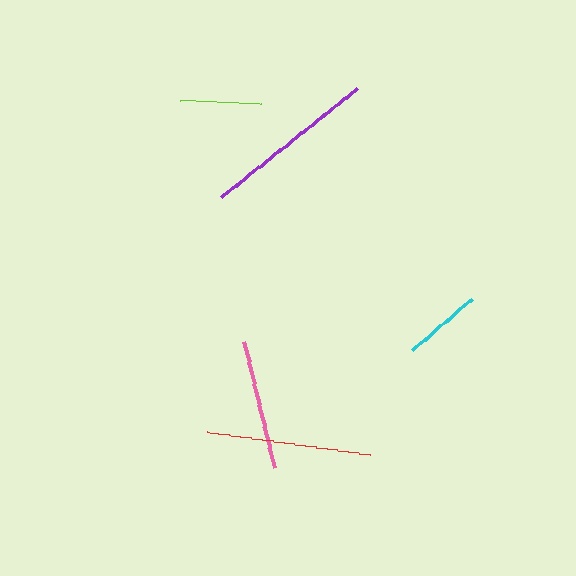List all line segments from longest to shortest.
From longest to shortest: purple, red, pink, lime, cyan.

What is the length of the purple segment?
The purple segment is approximately 174 pixels long.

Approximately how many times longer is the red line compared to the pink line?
The red line is approximately 1.3 times the length of the pink line.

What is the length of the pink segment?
The pink segment is approximately 129 pixels long.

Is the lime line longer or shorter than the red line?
The red line is longer than the lime line.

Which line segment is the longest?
The purple line is the longest at approximately 174 pixels.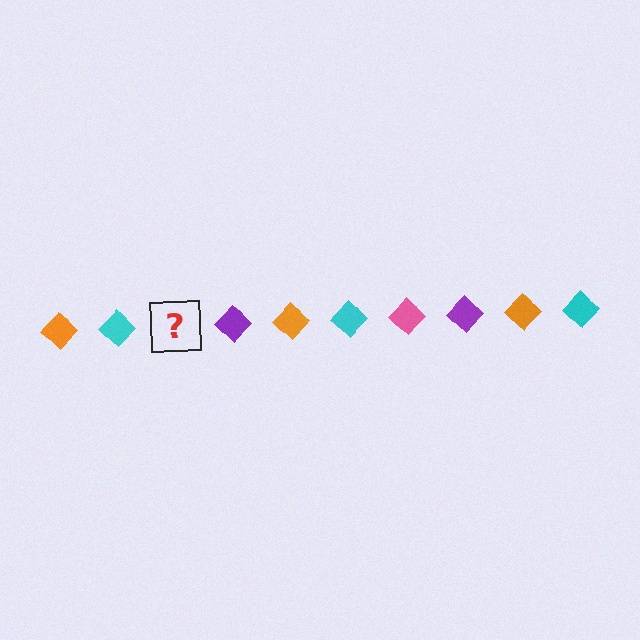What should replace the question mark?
The question mark should be replaced with a pink diamond.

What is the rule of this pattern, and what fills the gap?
The rule is that the pattern cycles through orange, cyan, pink, purple diamonds. The gap should be filled with a pink diamond.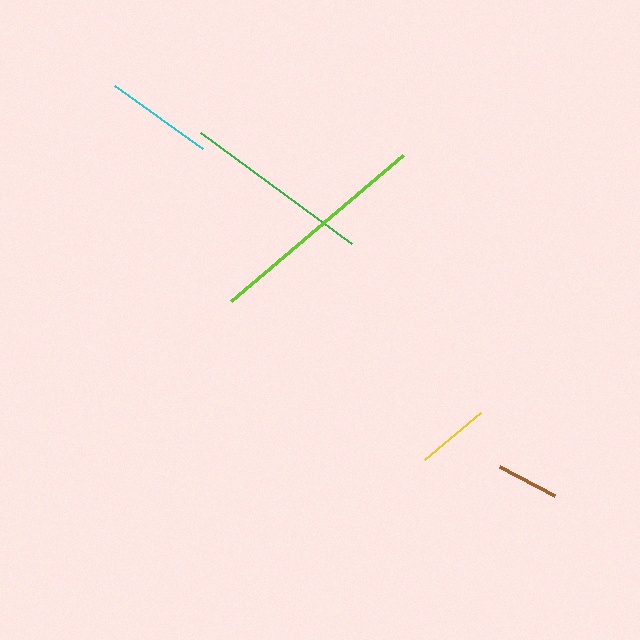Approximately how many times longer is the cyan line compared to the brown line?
The cyan line is approximately 1.7 times the length of the brown line.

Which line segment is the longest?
The lime line is the longest at approximately 226 pixels.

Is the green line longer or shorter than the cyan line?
The green line is longer than the cyan line.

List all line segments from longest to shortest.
From longest to shortest: lime, green, cyan, yellow, brown.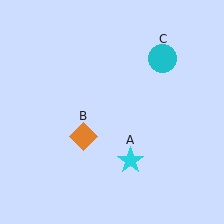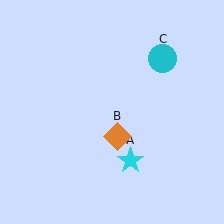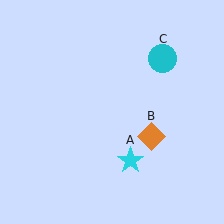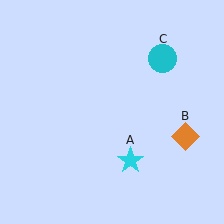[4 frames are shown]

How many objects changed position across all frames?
1 object changed position: orange diamond (object B).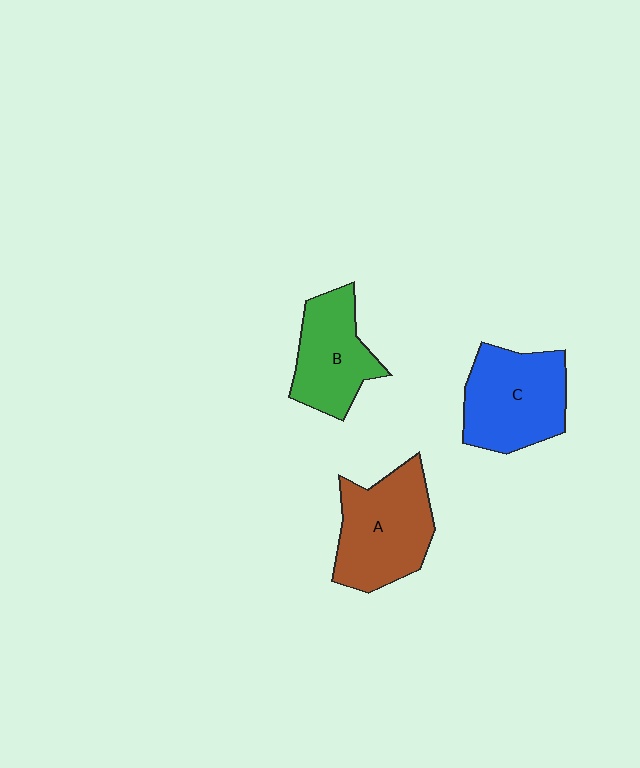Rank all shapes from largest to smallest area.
From largest to smallest: A (brown), C (blue), B (green).